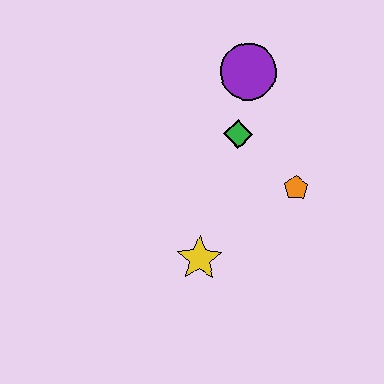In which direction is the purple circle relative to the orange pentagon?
The purple circle is above the orange pentagon.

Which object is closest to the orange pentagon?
The green diamond is closest to the orange pentagon.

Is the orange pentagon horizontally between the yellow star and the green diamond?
No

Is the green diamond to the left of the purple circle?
Yes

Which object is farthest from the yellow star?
The purple circle is farthest from the yellow star.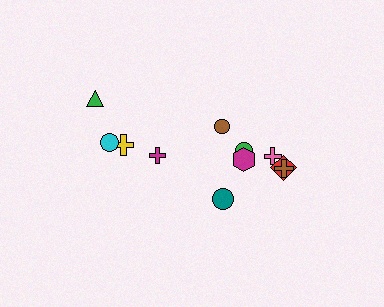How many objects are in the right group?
There are 7 objects.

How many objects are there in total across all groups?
There are 11 objects.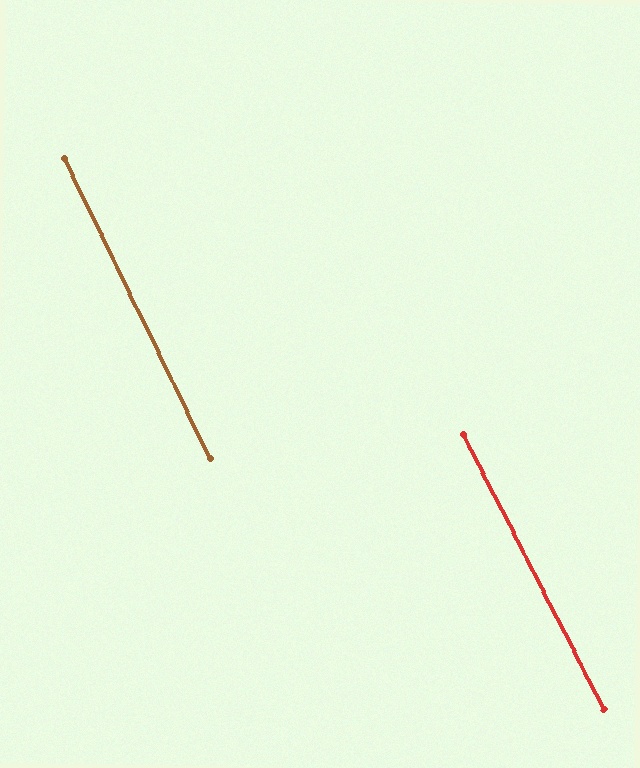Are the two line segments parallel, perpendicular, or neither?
Parallel — their directions differ by only 0.9°.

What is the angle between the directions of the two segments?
Approximately 1 degree.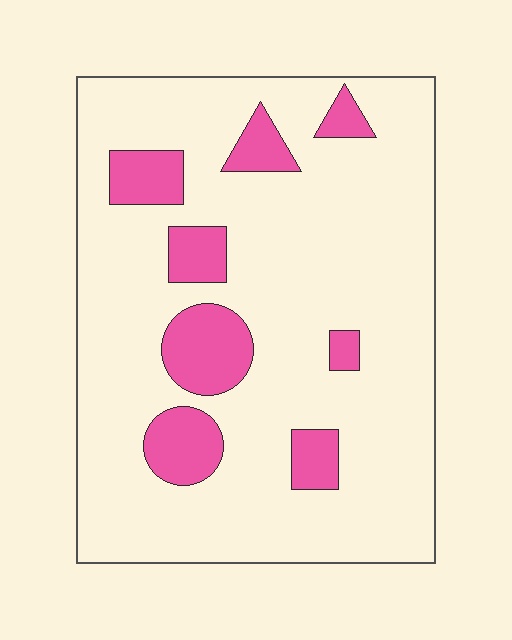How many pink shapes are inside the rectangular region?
8.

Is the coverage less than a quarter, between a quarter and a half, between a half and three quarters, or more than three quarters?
Less than a quarter.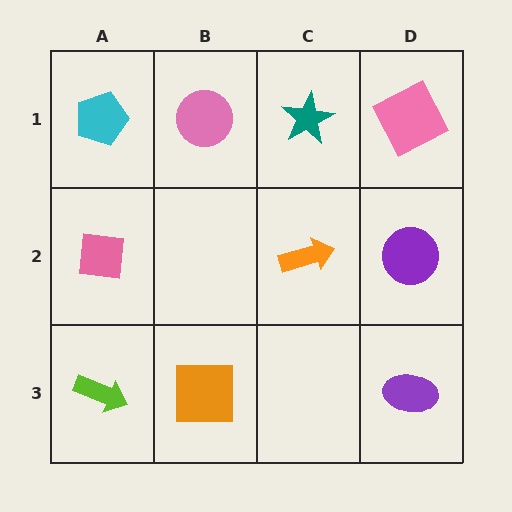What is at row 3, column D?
A purple ellipse.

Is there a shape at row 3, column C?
No, that cell is empty.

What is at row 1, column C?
A teal star.